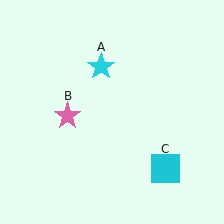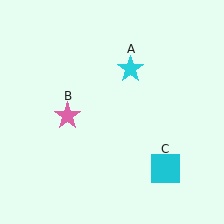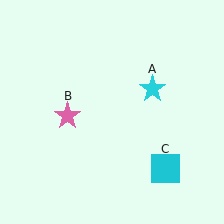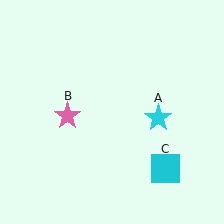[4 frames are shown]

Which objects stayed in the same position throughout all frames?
Pink star (object B) and cyan square (object C) remained stationary.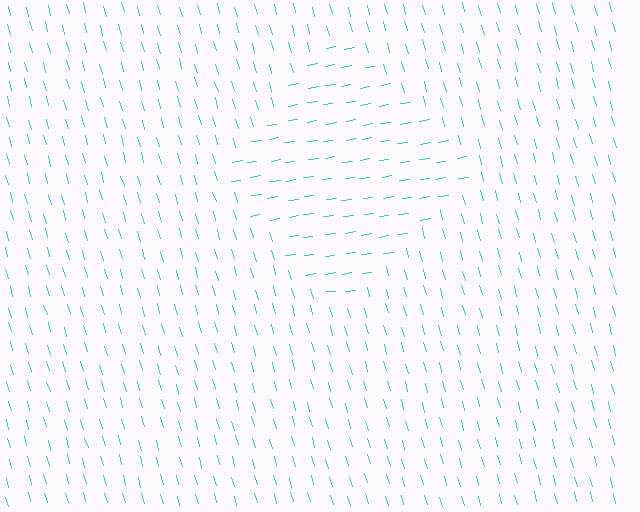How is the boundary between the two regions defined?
The boundary is defined purely by a change in line orientation (approximately 83 degrees difference). All lines are the same color and thickness.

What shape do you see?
I see a diamond.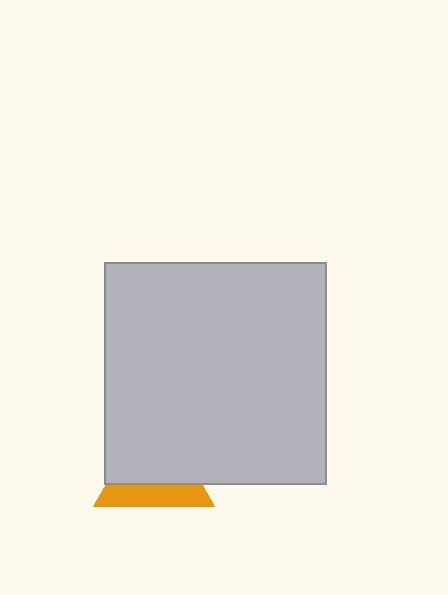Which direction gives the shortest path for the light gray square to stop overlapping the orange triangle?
Moving up gives the shortest separation.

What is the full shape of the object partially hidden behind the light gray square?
The partially hidden object is an orange triangle.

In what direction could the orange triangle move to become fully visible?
The orange triangle could move down. That would shift it out from behind the light gray square entirely.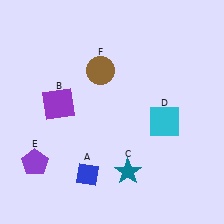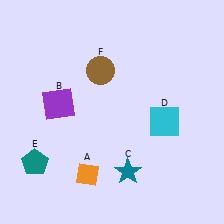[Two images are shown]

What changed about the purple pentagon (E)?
In Image 1, E is purple. In Image 2, it changed to teal.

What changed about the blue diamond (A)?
In Image 1, A is blue. In Image 2, it changed to orange.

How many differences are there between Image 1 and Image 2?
There are 2 differences between the two images.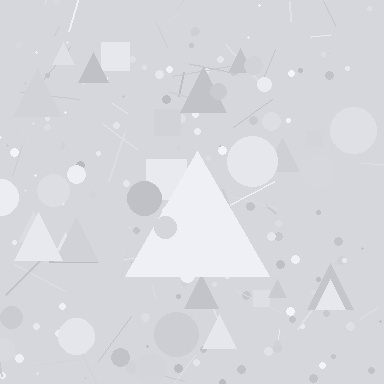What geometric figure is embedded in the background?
A triangle is embedded in the background.